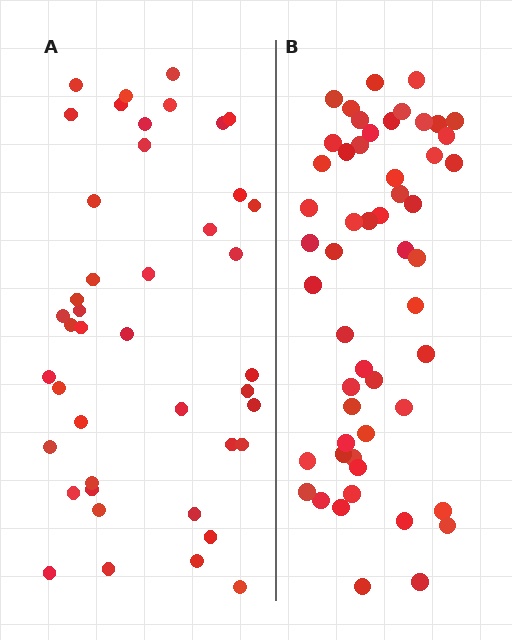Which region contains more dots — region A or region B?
Region B (the right region) has more dots.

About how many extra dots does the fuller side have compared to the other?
Region B has roughly 10 or so more dots than region A.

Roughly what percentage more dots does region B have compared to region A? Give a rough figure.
About 25% more.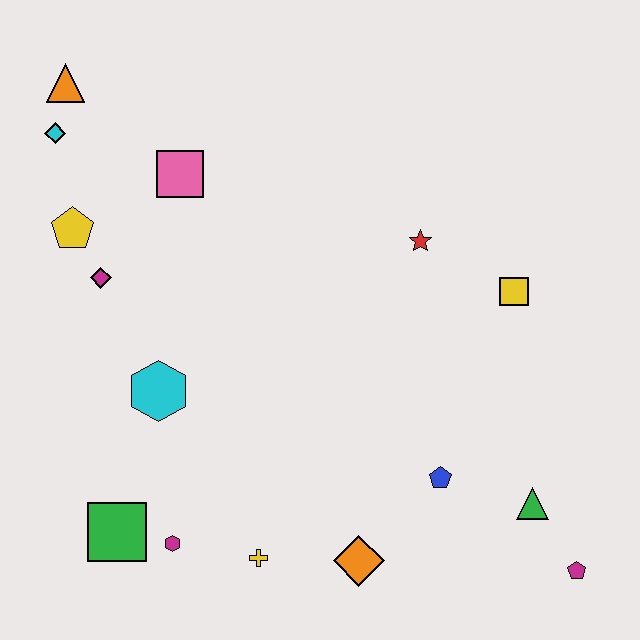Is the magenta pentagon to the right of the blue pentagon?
Yes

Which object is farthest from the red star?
The green square is farthest from the red star.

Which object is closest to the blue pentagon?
The green triangle is closest to the blue pentagon.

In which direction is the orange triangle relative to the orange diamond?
The orange triangle is above the orange diamond.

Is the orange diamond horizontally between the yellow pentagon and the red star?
Yes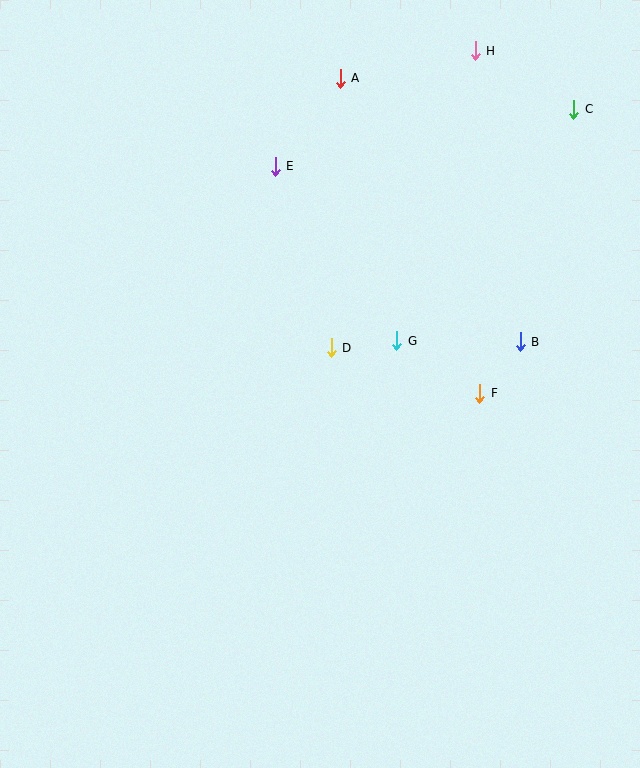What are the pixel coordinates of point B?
Point B is at (520, 342).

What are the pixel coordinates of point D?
Point D is at (331, 348).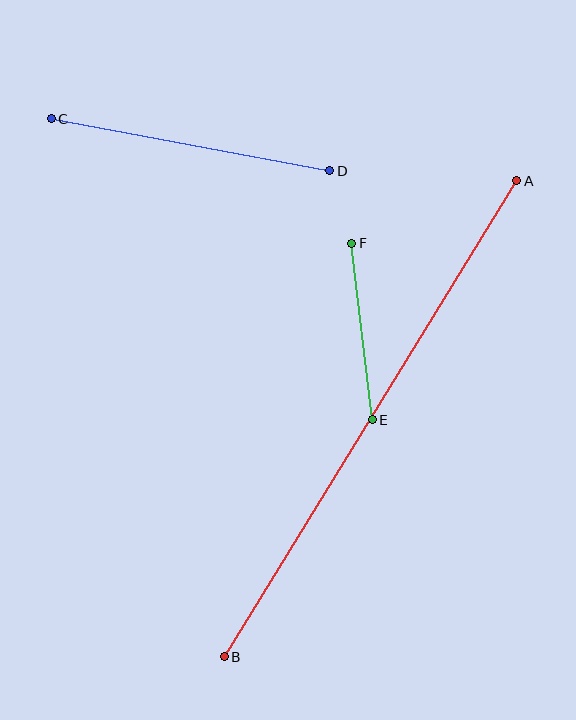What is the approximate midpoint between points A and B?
The midpoint is at approximately (370, 419) pixels.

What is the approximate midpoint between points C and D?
The midpoint is at approximately (191, 145) pixels.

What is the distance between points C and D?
The distance is approximately 283 pixels.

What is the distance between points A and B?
The distance is approximately 559 pixels.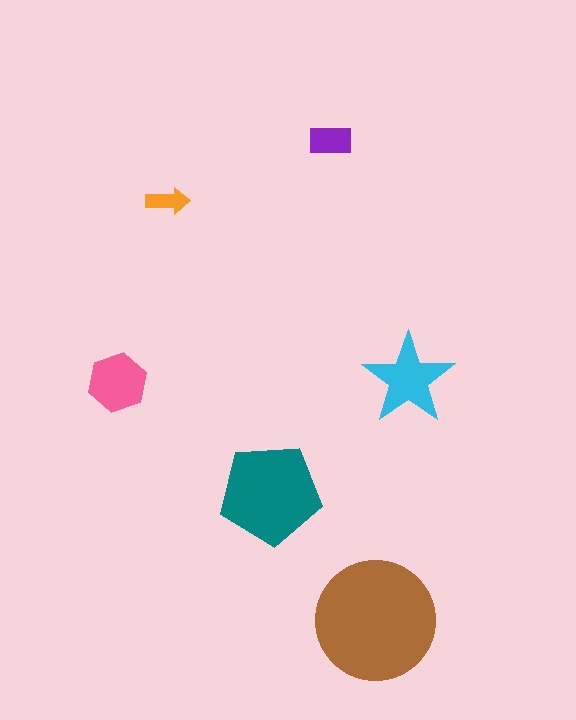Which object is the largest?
The brown circle.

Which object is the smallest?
The orange arrow.